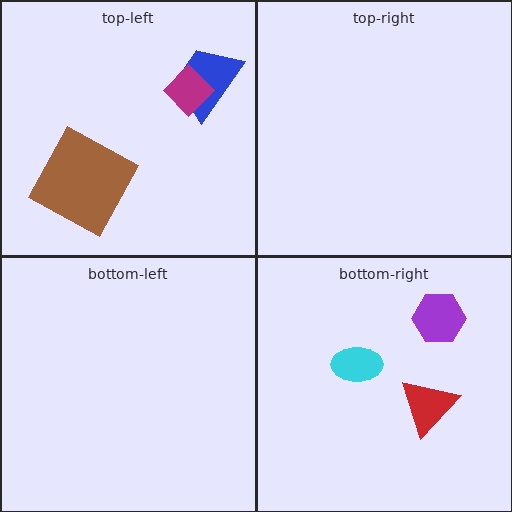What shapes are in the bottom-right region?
The cyan ellipse, the purple hexagon, the red triangle.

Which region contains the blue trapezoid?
The top-left region.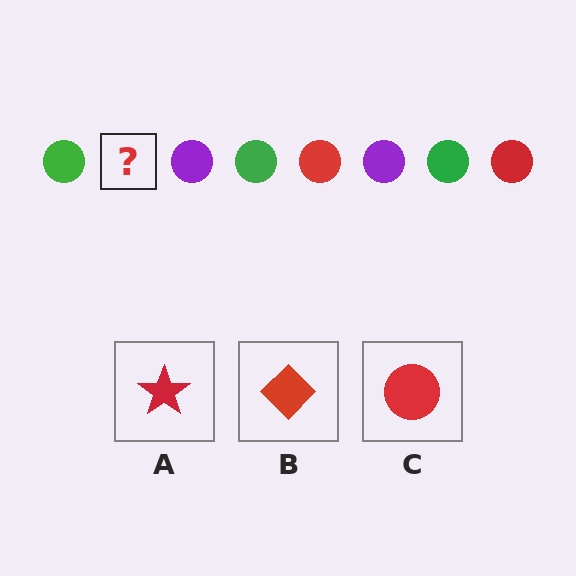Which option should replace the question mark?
Option C.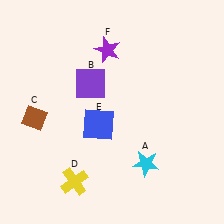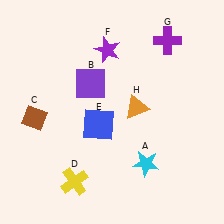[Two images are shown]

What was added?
A purple cross (G), an orange triangle (H) were added in Image 2.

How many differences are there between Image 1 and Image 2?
There are 2 differences between the two images.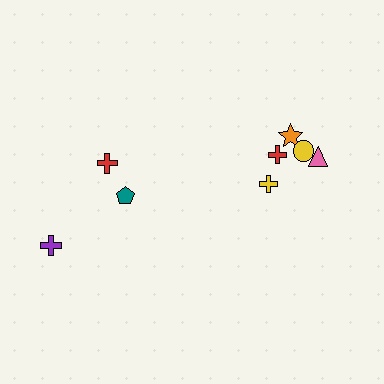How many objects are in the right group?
There are 5 objects.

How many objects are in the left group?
There are 3 objects.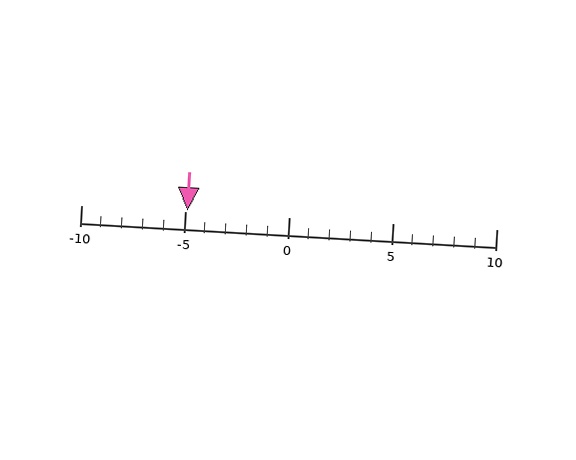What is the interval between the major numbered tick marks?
The major tick marks are spaced 5 units apart.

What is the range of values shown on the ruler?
The ruler shows values from -10 to 10.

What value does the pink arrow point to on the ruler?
The pink arrow points to approximately -5.